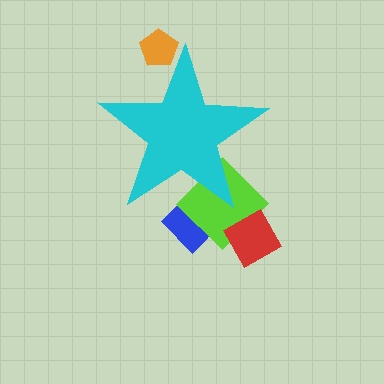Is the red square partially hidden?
No, the red square is fully visible.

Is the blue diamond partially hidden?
Yes, the blue diamond is partially hidden behind the cyan star.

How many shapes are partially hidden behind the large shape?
3 shapes are partially hidden.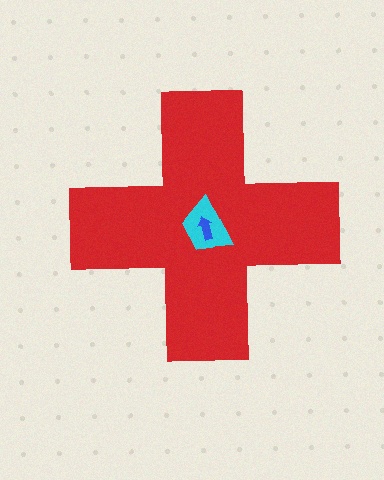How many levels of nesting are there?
3.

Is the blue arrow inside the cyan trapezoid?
Yes.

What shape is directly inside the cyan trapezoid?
The blue arrow.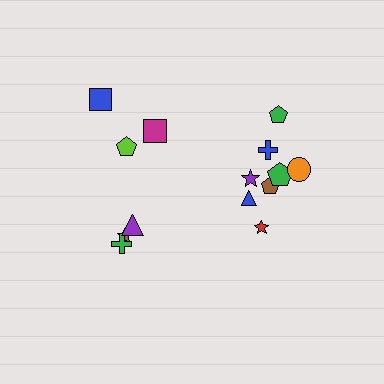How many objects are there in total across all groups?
There are 14 objects.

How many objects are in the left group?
There are 6 objects.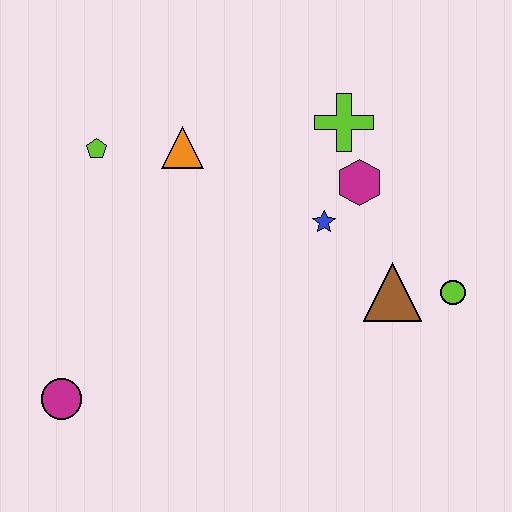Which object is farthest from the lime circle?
The magenta circle is farthest from the lime circle.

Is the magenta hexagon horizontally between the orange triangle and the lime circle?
Yes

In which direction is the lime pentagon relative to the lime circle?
The lime pentagon is to the left of the lime circle.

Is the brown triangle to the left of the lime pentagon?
No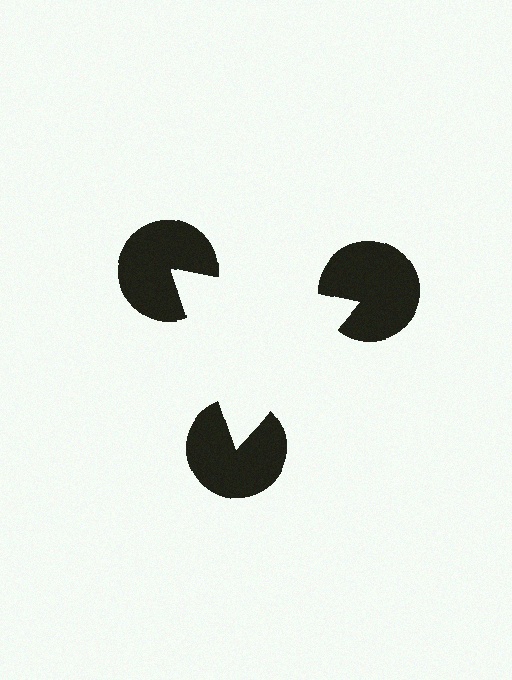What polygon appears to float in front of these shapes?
An illusory triangle — its edges are inferred from the aligned wedge cuts in the pac-man discs, not physically drawn.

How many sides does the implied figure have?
3 sides.